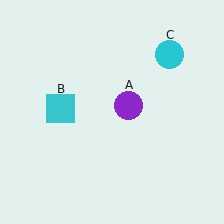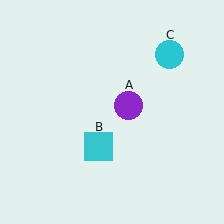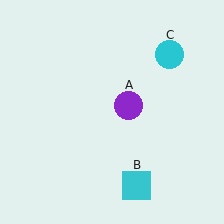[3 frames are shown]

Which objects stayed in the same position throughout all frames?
Purple circle (object A) and cyan circle (object C) remained stationary.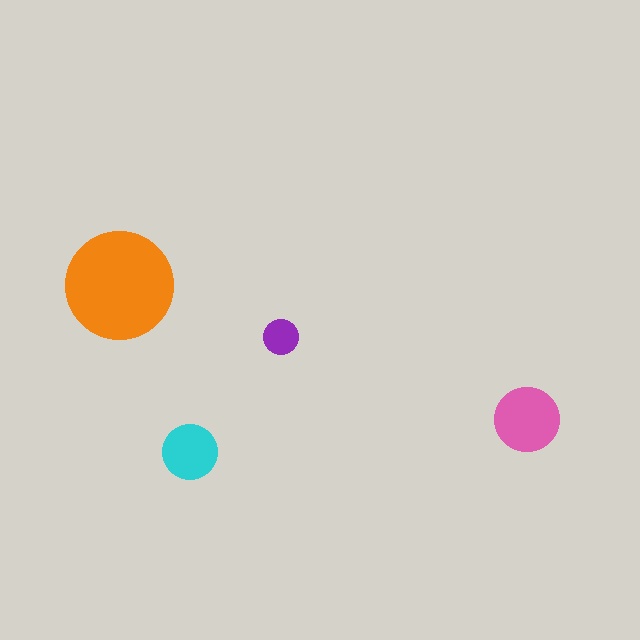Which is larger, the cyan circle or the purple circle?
The cyan one.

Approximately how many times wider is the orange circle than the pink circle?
About 1.5 times wider.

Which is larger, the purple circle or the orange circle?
The orange one.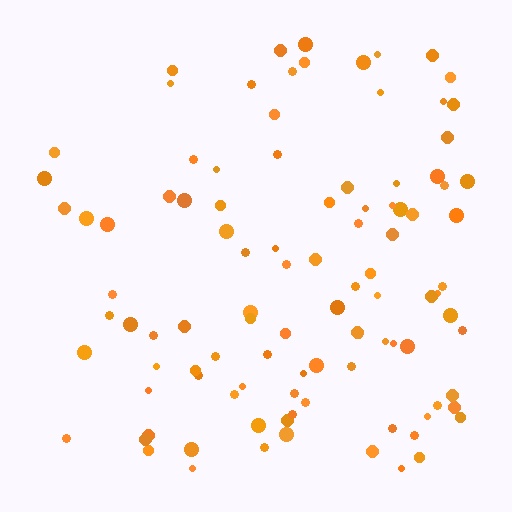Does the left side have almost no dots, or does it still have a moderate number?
Still a moderate number, just noticeably fewer than the right.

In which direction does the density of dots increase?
From left to right, with the right side densest.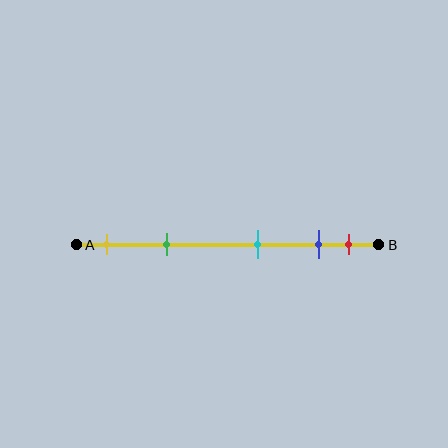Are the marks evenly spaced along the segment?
No, the marks are not evenly spaced.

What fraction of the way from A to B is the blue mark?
The blue mark is approximately 80% (0.8) of the way from A to B.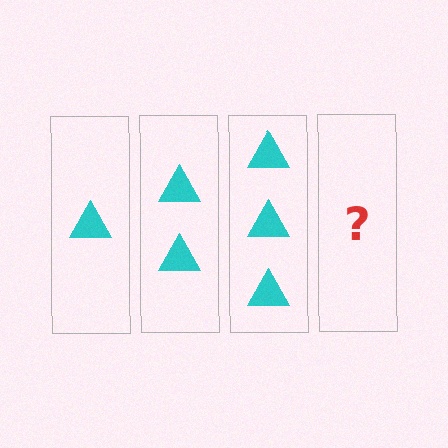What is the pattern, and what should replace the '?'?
The pattern is that each step adds one more triangle. The '?' should be 4 triangles.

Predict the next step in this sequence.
The next step is 4 triangles.